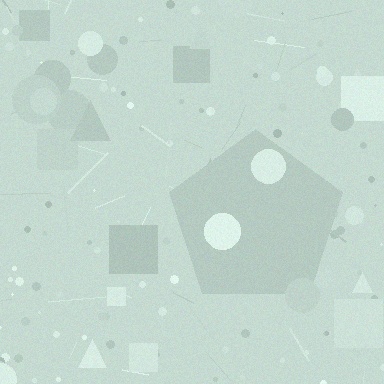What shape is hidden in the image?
A pentagon is hidden in the image.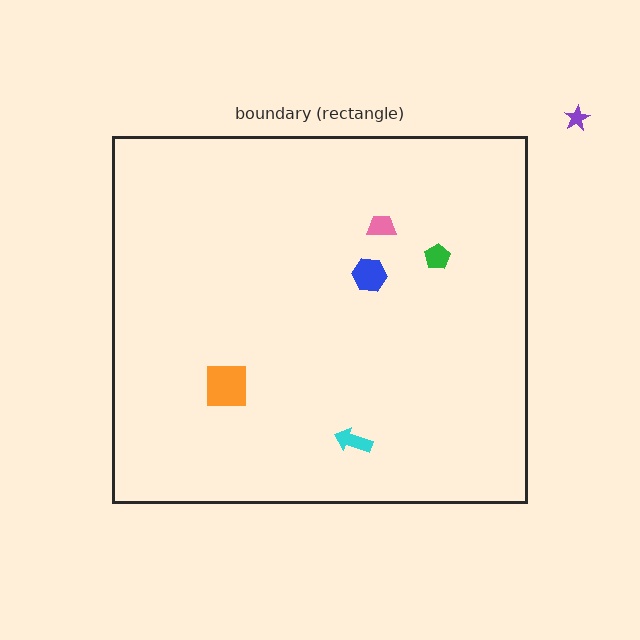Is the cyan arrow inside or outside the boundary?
Inside.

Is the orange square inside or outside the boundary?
Inside.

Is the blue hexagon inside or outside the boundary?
Inside.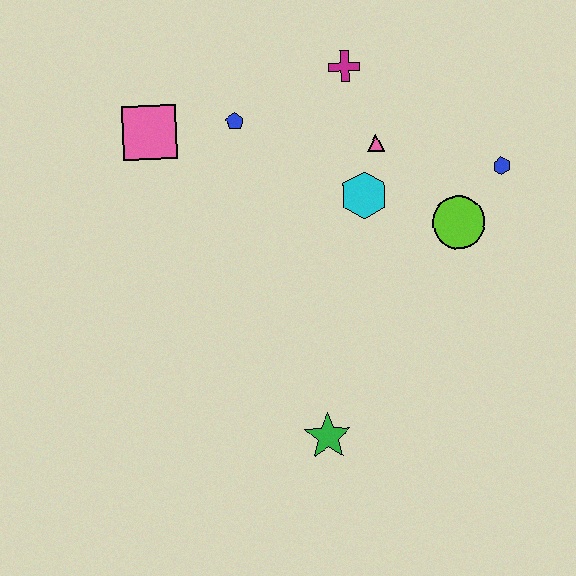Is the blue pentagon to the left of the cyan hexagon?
Yes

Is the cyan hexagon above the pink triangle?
No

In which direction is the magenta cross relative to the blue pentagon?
The magenta cross is to the right of the blue pentagon.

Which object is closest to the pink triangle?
The cyan hexagon is closest to the pink triangle.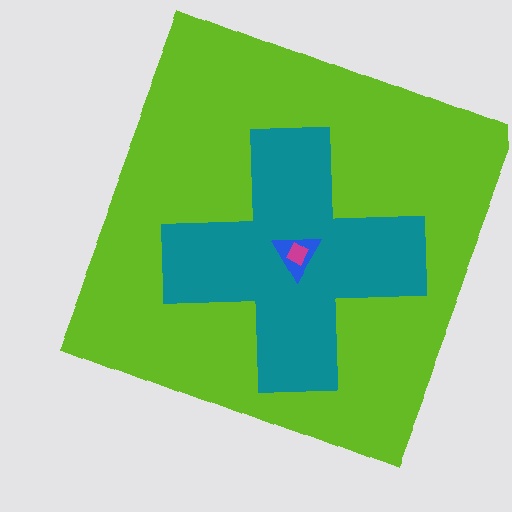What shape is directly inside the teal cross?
The blue triangle.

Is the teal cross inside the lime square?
Yes.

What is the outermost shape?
The lime square.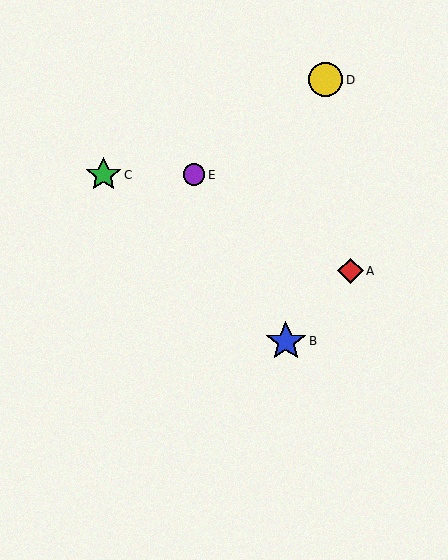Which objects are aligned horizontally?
Objects C, E are aligned horizontally.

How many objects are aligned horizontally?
2 objects (C, E) are aligned horizontally.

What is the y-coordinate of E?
Object E is at y≈175.